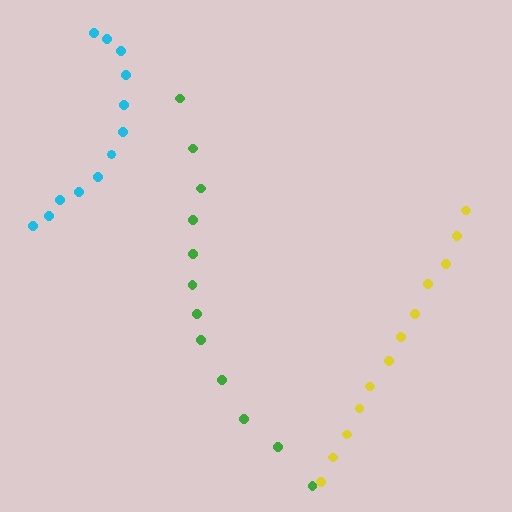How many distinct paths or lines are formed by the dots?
There are 3 distinct paths.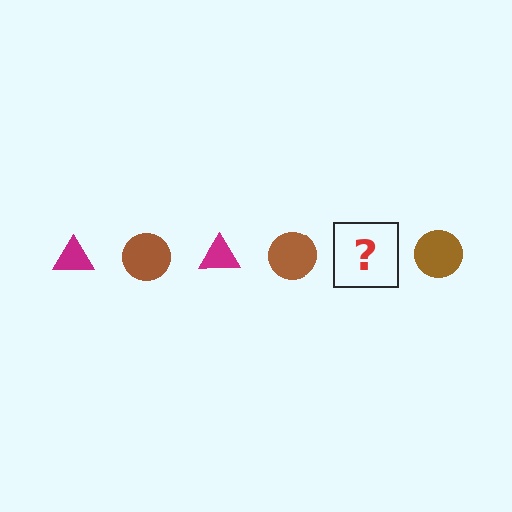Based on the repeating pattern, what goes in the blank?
The blank should be a magenta triangle.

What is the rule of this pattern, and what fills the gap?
The rule is that the pattern alternates between magenta triangle and brown circle. The gap should be filled with a magenta triangle.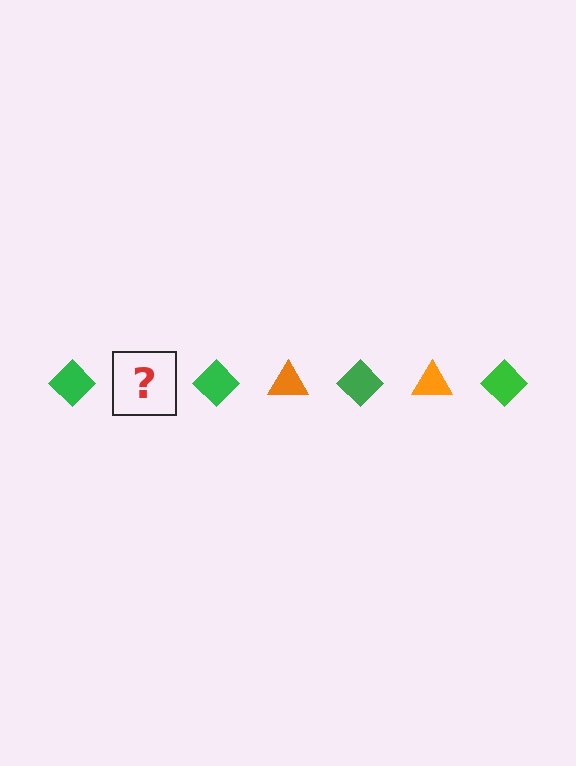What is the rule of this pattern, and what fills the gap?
The rule is that the pattern alternates between green diamond and orange triangle. The gap should be filled with an orange triangle.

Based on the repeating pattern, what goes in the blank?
The blank should be an orange triangle.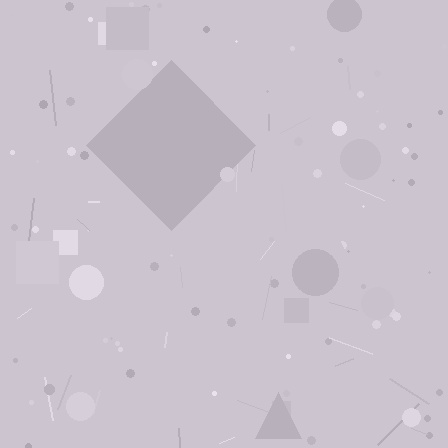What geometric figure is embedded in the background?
A diamond is embedded in the background.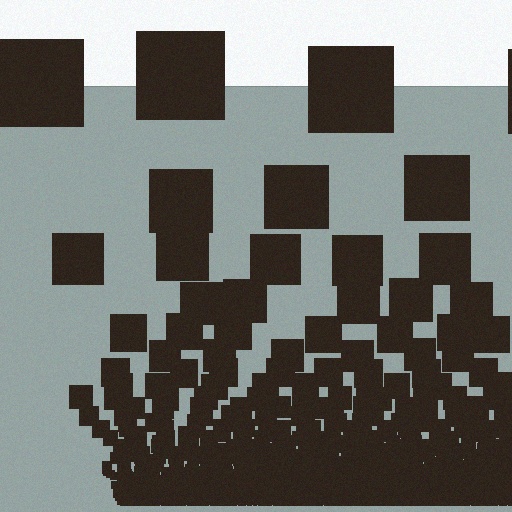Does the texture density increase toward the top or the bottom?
Density increases toward the bottom.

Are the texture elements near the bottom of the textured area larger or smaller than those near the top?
Smaller. The gradient is inverted — elements near the bottom are smaller and denser.